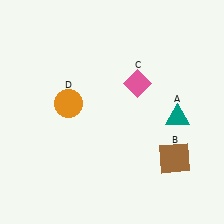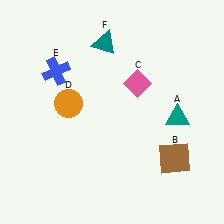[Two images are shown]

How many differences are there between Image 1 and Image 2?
There are 2 differences between the two images.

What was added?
A blue cross (E), a teal triangle (F) were added in Image 2.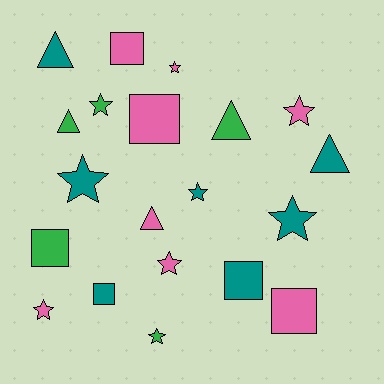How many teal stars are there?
There are 3 teal stars.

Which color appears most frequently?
Pink, with 8 objects.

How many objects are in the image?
There are 20 objects.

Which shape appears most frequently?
Star, with 9 objects.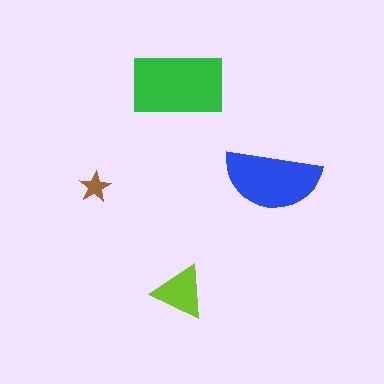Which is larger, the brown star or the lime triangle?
The lime triangle.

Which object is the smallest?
The brown star.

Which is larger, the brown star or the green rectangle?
The green rectangle.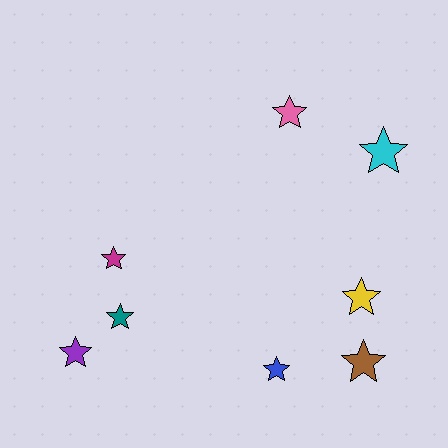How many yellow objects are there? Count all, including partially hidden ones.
There is 1 yellow object.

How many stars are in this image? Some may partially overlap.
There are 8 stars.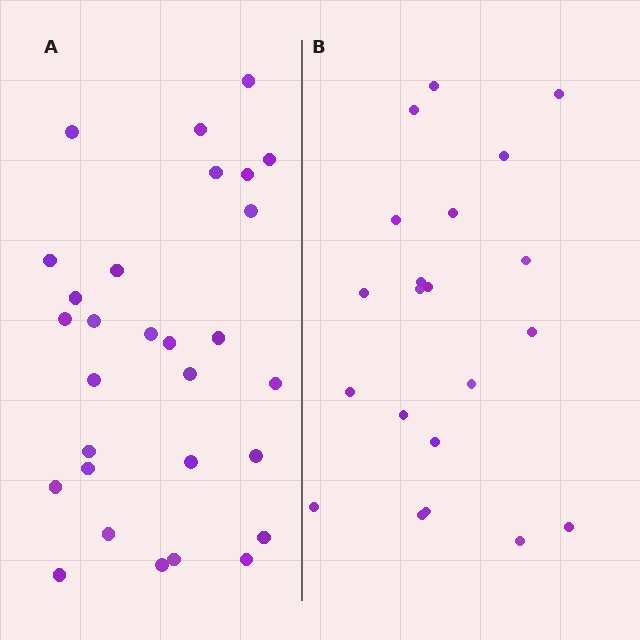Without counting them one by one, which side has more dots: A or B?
Region A (the left region) has more dots.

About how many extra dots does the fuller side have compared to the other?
Region A has roughly 8 or so more dots than region B.